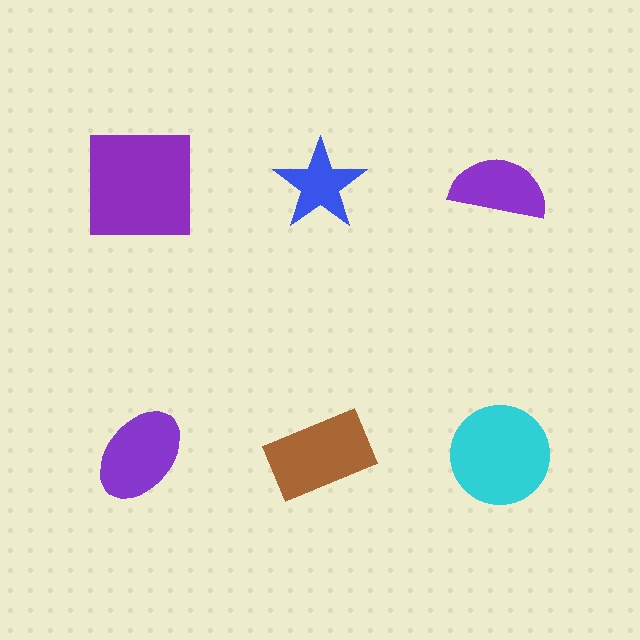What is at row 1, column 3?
A purple semicircle.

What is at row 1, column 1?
A purple square.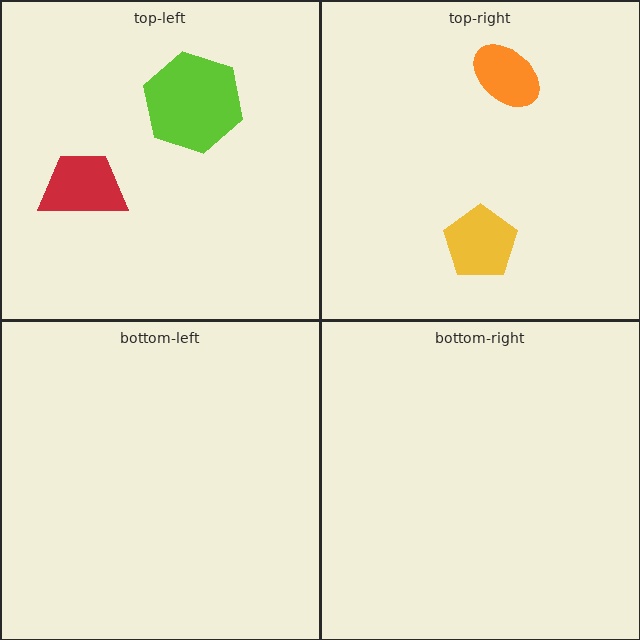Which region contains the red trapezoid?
The top-left region.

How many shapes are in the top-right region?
2.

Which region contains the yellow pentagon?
The top-right region.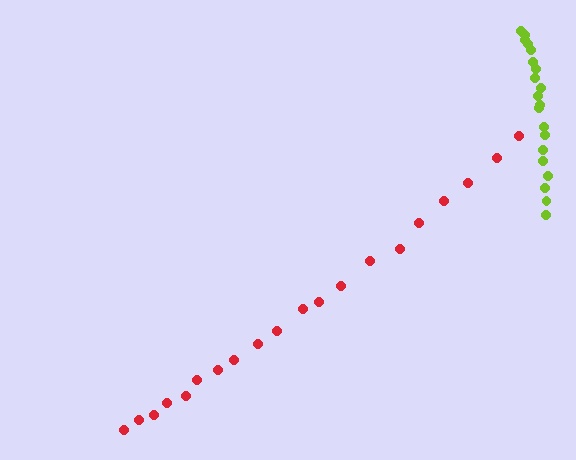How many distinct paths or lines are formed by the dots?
There are 2 distinct paths.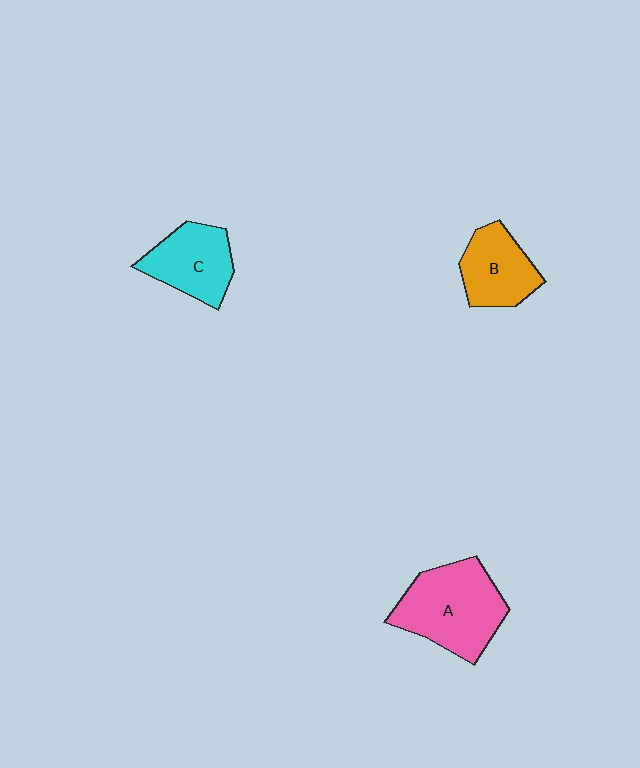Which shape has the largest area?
Shape A (pink).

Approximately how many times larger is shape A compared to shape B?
Approximately 1.5 times.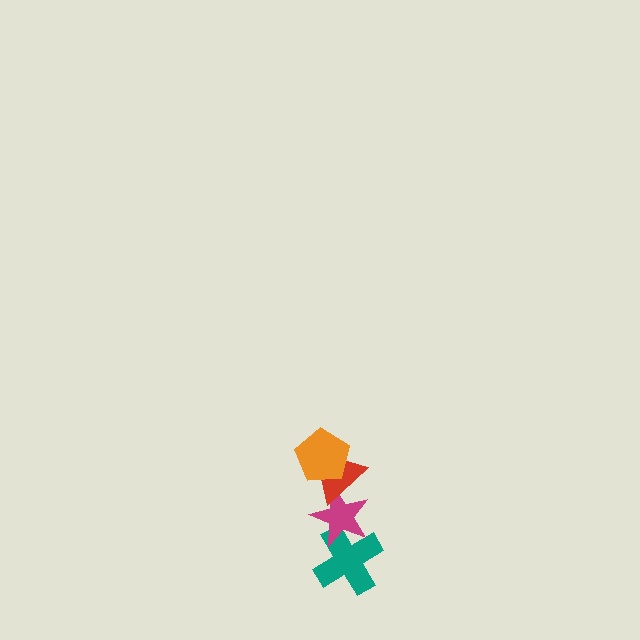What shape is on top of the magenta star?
The red triangle is on top of the magenta star.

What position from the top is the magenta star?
The magenta star is 3rd from the top.